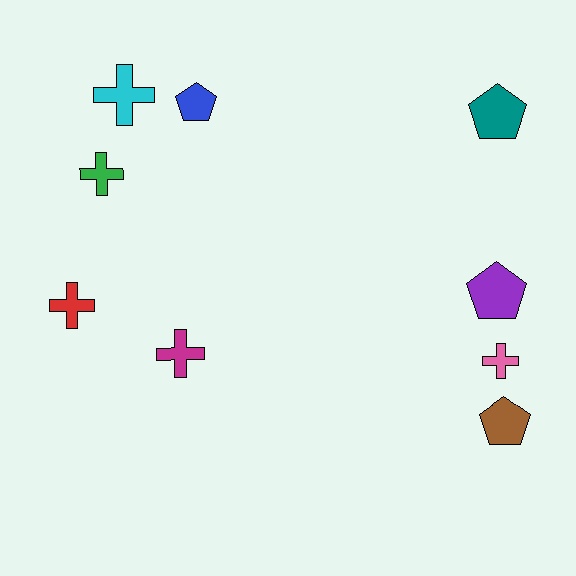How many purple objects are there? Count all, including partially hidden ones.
There is 1 purple object.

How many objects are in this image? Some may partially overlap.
There are 9 objects.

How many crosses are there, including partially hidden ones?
There are 5 crosses.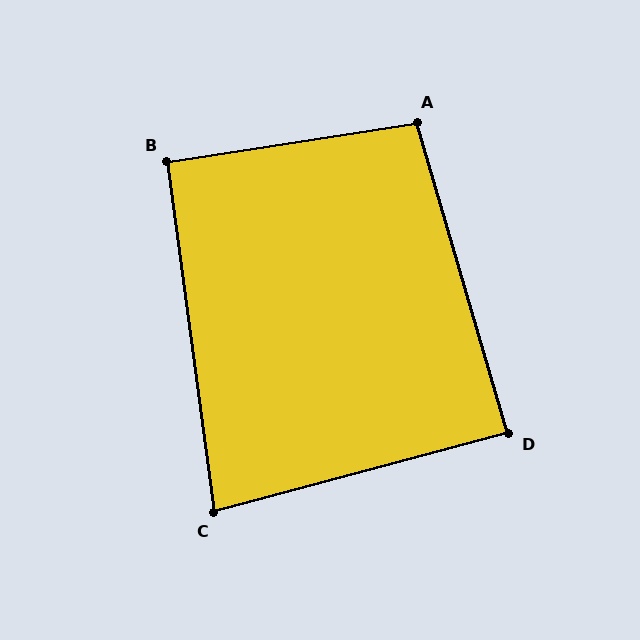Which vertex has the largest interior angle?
A, at approximately 97 degrees.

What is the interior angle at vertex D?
Approximately 89 degrees (approximately right).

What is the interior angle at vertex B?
Approximately 91 degrees (approximately right).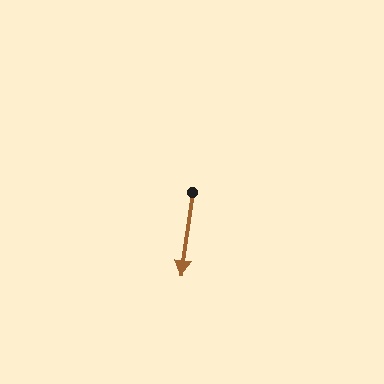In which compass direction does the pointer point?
South.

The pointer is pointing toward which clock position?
Roughly 6 o'clock.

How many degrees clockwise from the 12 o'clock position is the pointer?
Approximately 188 degrees.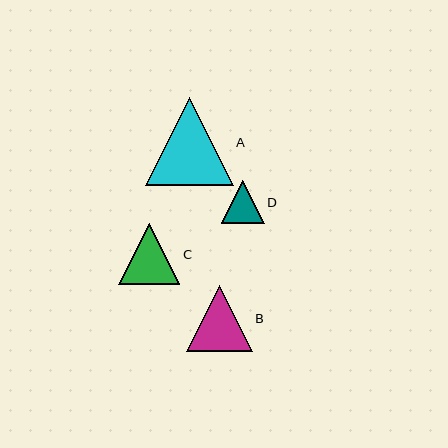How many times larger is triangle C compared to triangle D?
Triangle C is approximately 1.4 times the size of triangle D.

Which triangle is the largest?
Triangle A is the largest with a size of approximately 87 pixels.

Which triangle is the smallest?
Triangle D is the smallest with a size of approximately 43 pixels.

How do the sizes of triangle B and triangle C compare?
Triangle B and triangle C are approximately the same size.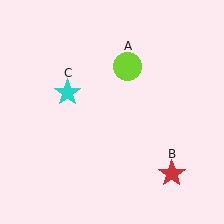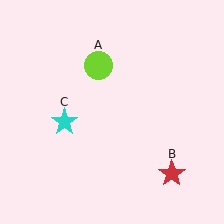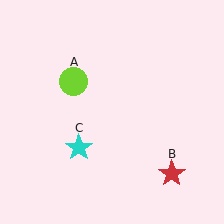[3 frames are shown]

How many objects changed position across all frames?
2 objects changed position: lime circle (object A), cyan star (object C).